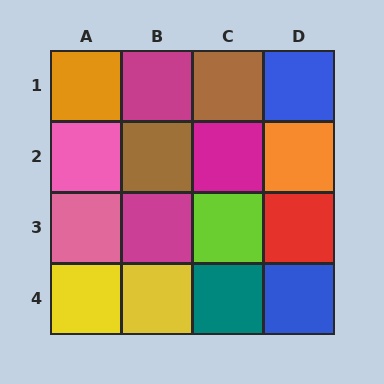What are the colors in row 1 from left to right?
Orange, magenta, brown, blue.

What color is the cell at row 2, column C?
Magenta.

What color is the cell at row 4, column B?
Yellow.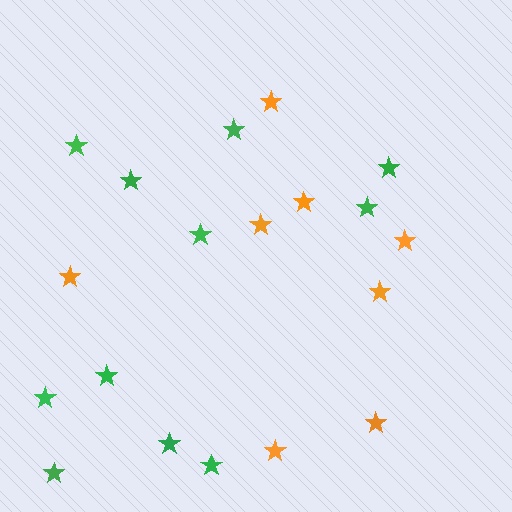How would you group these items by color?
There are 2 groups: one group of green stars (11) and one group of orange stars (8).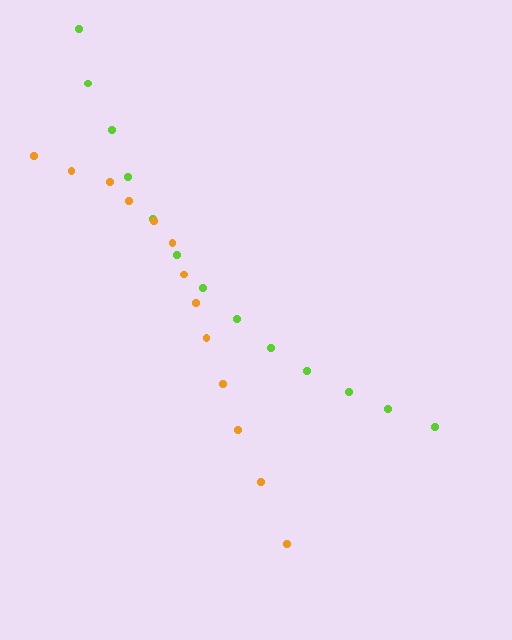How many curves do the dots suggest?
There are 2 distinct paths.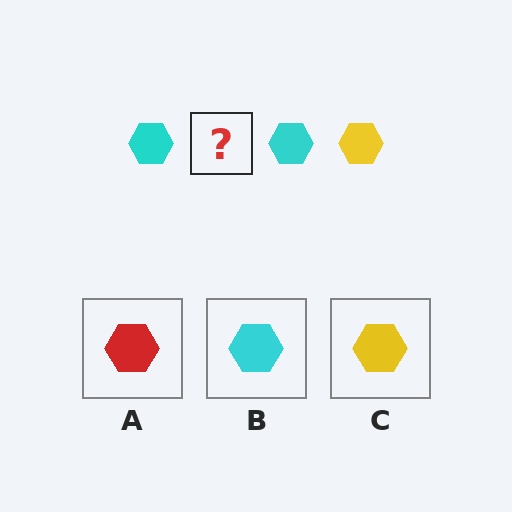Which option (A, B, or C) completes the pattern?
C.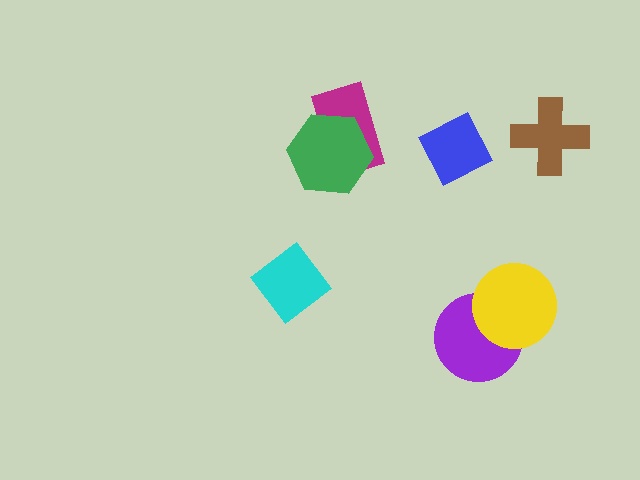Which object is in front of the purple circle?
The yellow circle is in front of the purple circle.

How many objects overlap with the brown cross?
0 objects overlap with the brown cross.